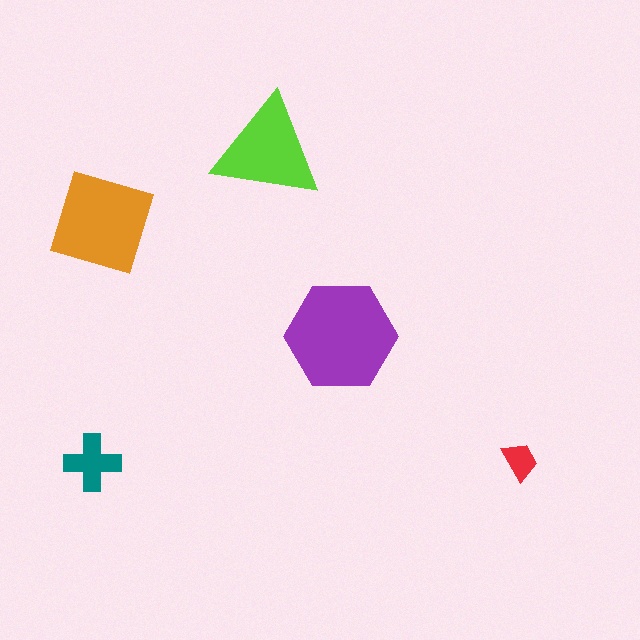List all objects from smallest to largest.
The red trapezoid, the teal cross, the lime triangle, the orange diamond, the purple hexagon.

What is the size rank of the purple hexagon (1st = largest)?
1st.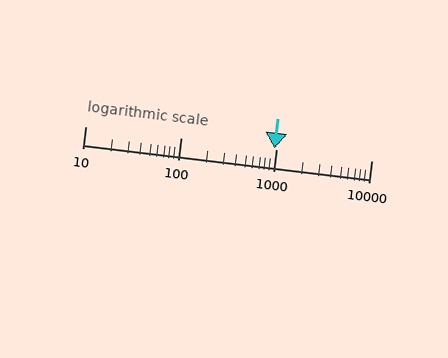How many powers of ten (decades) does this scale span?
The scale spans 3 decades, from 10 to 10000.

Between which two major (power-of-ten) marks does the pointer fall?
The pointer is between 100 and 1000.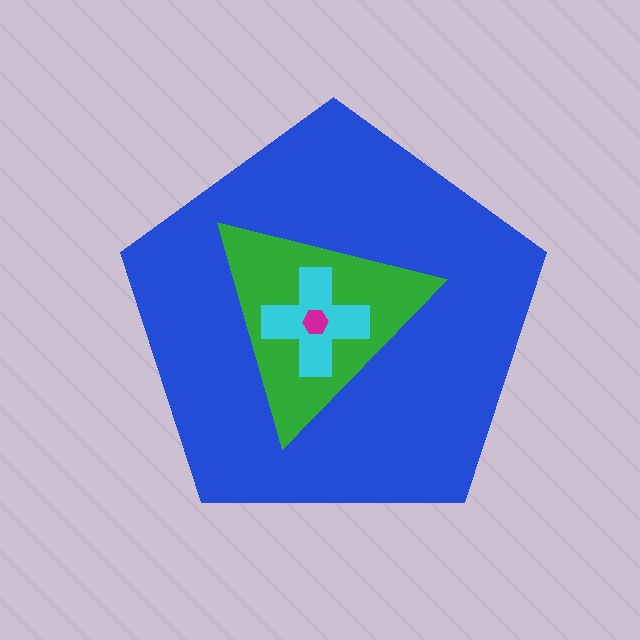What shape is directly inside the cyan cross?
The magenta hexagon.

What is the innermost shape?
The magenta hexagon.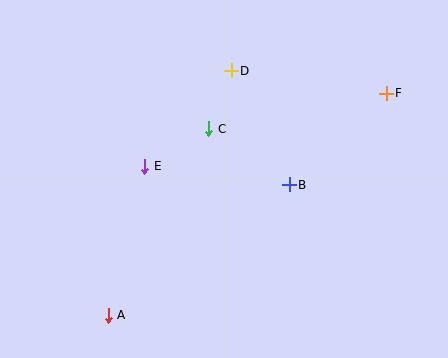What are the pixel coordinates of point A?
Point A is at (108, 315).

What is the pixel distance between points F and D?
The distance between F and D is 157 pixels.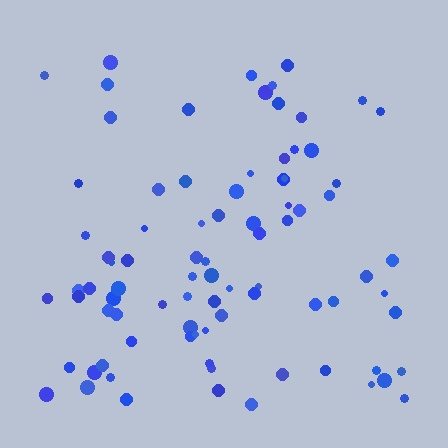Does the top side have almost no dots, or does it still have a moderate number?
Still a moderate number, just noticeably fewer than the bottom.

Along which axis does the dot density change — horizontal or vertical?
Vertical.